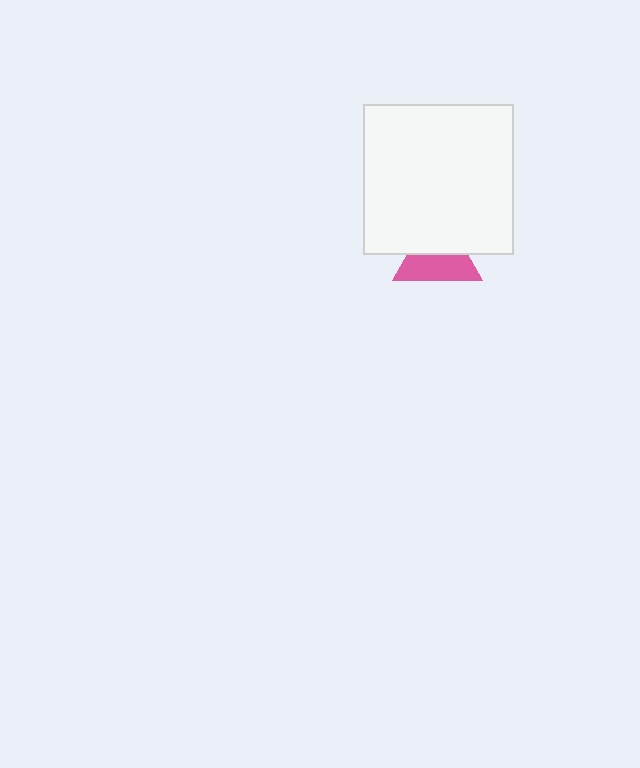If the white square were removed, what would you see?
You would see the complete pink triangle.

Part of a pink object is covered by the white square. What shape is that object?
It is a triangle.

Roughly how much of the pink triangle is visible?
About half of it is visible (roughly 54%).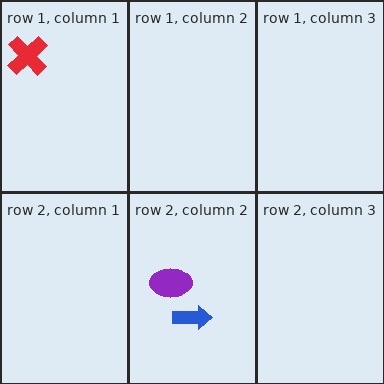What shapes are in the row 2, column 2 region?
The blue arrow, the purple ellipse.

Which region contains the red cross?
The row 1, column 1 region.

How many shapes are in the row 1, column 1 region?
1.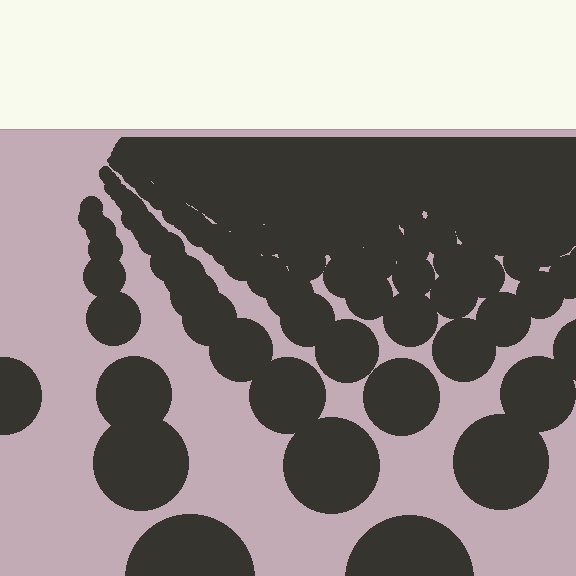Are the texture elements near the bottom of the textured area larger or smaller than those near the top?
Larger. Near the bottom, elements are closer to the viewer and appear at a bigger on-screen size.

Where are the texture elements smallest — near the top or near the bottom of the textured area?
Near the top.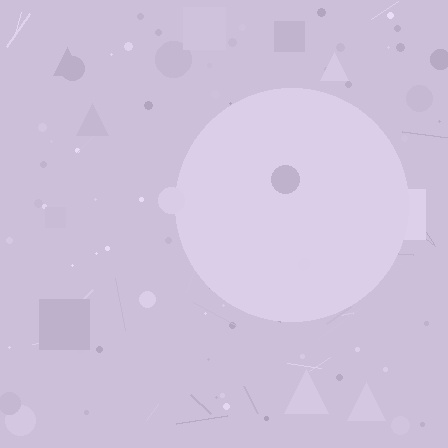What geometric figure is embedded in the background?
A circle is embedded in the background.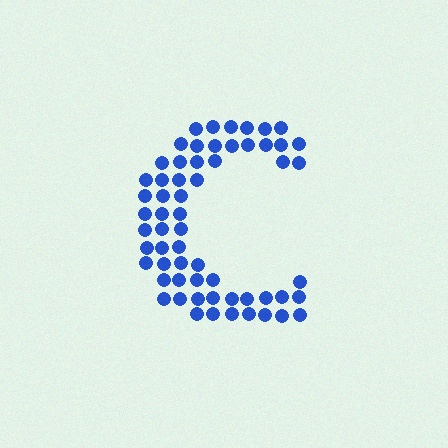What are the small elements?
The small elements are circles.